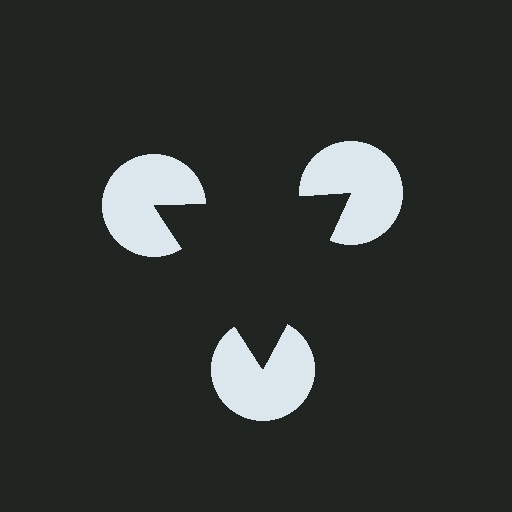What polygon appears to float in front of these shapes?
An illusory triangle — its edges are inferred from the aligned wedge cuts in the pac-man discs, not physically drawn.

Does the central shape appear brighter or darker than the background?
It typically appears slightly darker than the background, even though no actual brightness change is drawn.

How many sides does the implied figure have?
3 sides.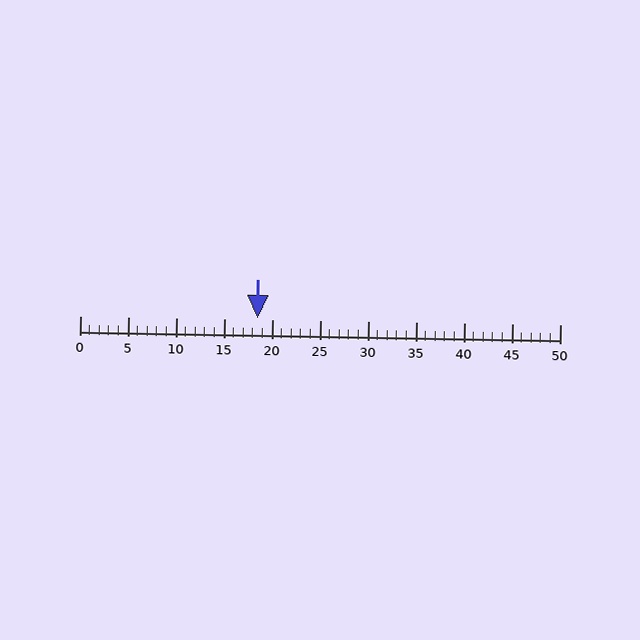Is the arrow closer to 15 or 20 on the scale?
The arrow is closer to 20.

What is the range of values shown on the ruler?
The ruler shows values from 0 to 50.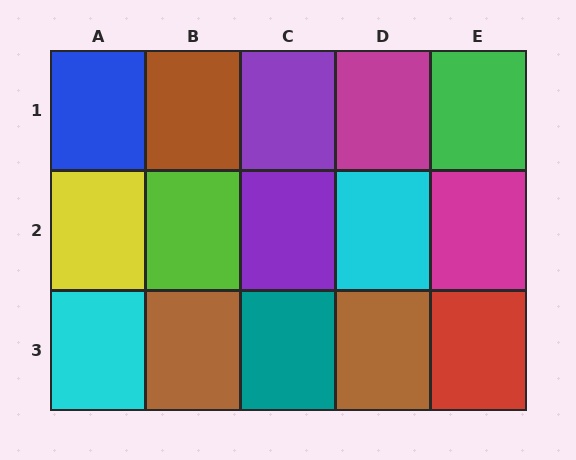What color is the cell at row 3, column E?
Red.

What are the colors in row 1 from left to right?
Blue, brown, purple, magenta, green.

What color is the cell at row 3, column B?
Brown.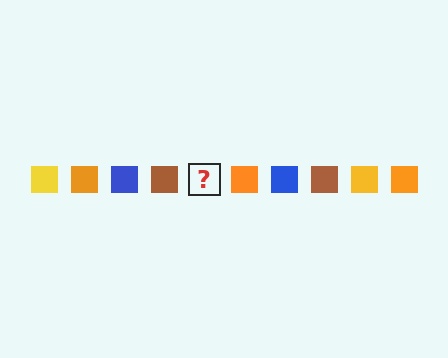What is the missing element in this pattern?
The missing element is a yellow square.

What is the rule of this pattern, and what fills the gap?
The rule is that the pattern cycles through yellow, orange, blue, brown squares. The gap should be filled with a yellow square.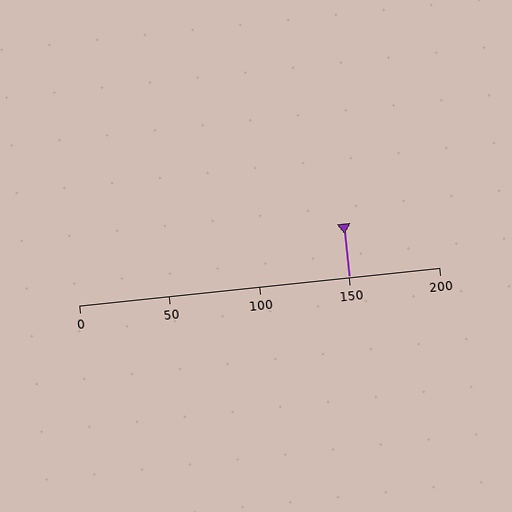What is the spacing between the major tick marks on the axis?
The major ticks are spaced 50 apart.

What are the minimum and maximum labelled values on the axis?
The axis runs from 0 to 200.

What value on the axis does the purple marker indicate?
The marker indicates approximately 150.